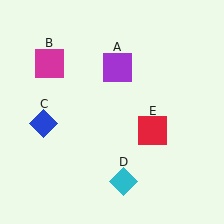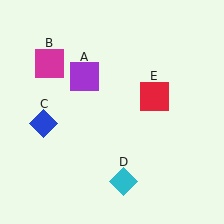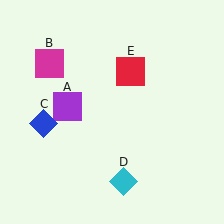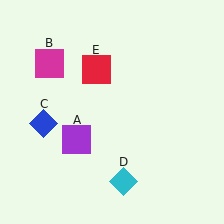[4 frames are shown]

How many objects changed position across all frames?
2 objects changed position: purple square (object A), red square (object E).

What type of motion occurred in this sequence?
The purple square (object A), red square (object E) rotated counterclockwise around the center of the scene.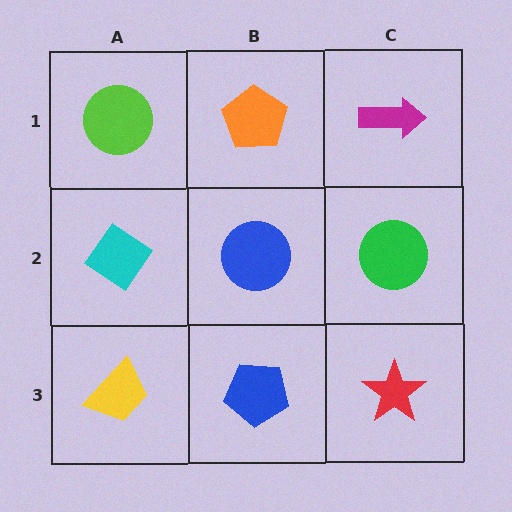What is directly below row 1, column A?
A cyan diamond.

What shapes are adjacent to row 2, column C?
A magenta arrow (row 1, column C), a red star (row 3, column C), a blue circle (row 2, column B).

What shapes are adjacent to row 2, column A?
A lime circle (row 1, column A), a yellow trapezoid (row 3, column A), a blue circle (row 2, column B).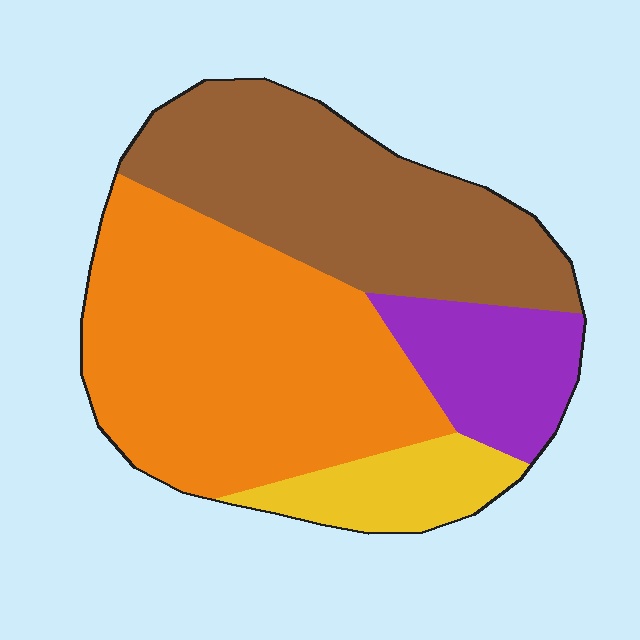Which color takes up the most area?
Orange, at roughly 45%.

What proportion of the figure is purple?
Purple takes up about one eighth (1/8) of the figure.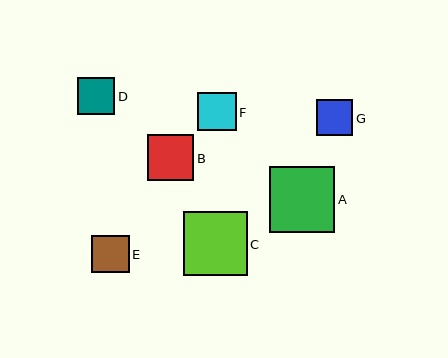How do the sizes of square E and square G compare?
Square E and square G are approximately the same size.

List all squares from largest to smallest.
From largest to smallest: A, C, B, F, E, D, G.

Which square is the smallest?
Square G is the smallest with a size of approximately 36 pixels.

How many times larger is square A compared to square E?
Square A is approximately 1.7 times the size of square E.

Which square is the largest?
Square A is the largest with a size of approximately 65 pixels.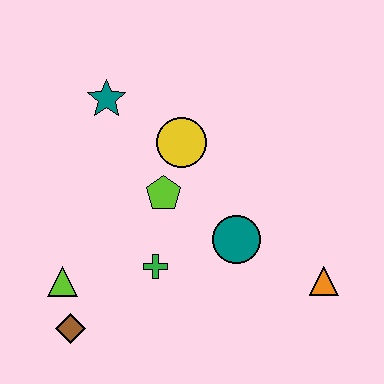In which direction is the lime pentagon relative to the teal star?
The lime pentagon is below the teal star.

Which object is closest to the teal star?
The yellow circle is closest to the teal star.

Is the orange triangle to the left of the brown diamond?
No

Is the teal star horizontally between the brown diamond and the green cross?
Yes